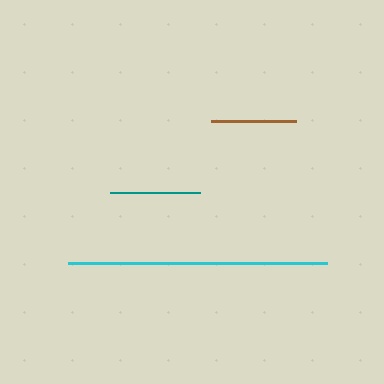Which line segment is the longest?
The cyan line is the longest at approximately 259 pixels.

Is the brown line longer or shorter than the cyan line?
The cyan line is longer than the brown line.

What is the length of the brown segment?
The brown segment is approximately 85 pixels long.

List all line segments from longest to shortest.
From longest to shortest: cyan, teal, brown.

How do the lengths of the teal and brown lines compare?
The teal and brown lines are approximately the same length.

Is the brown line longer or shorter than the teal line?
The teal line is longer than the brown line.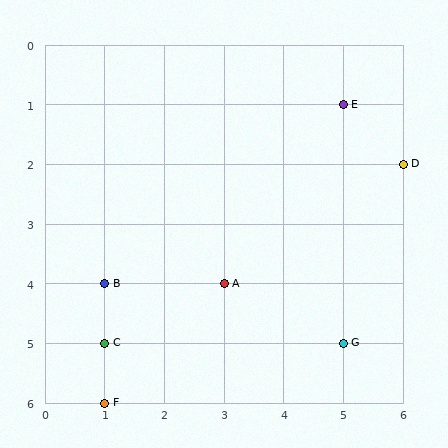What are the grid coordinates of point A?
Point A is at grid coordinates (3, 4).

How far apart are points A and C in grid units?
Points A and C are 2 columns and 1 row apart (about 2.2 grid units diagonally).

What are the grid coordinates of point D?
Point D is at grid coordinates (6, 2).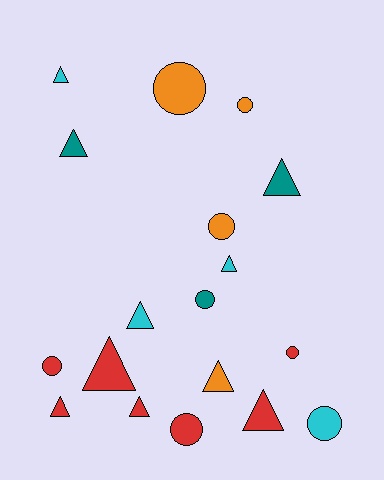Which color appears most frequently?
Red, with 7 objects.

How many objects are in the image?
There are 18 objects.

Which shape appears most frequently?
Triangle, with 10 objects.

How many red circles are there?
There are 3 red circles.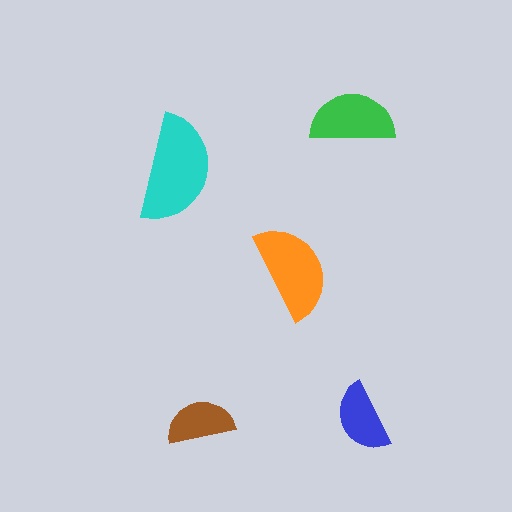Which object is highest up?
The green semicircle is topmost.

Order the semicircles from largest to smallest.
the cyan one, the orange one, the green one, the blue one, the brown one.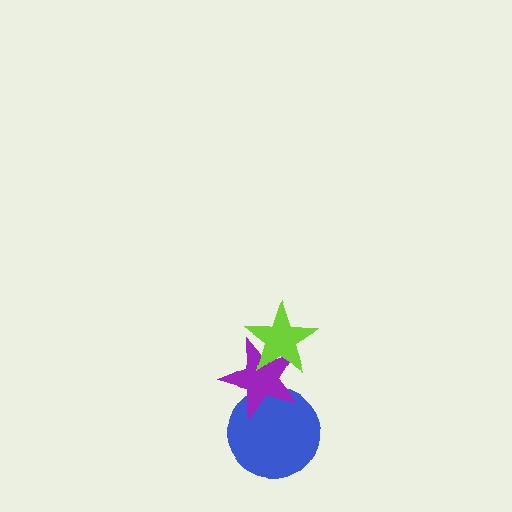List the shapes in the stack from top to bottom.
From top to bottom: the lime star, the purple star, the blue circle.